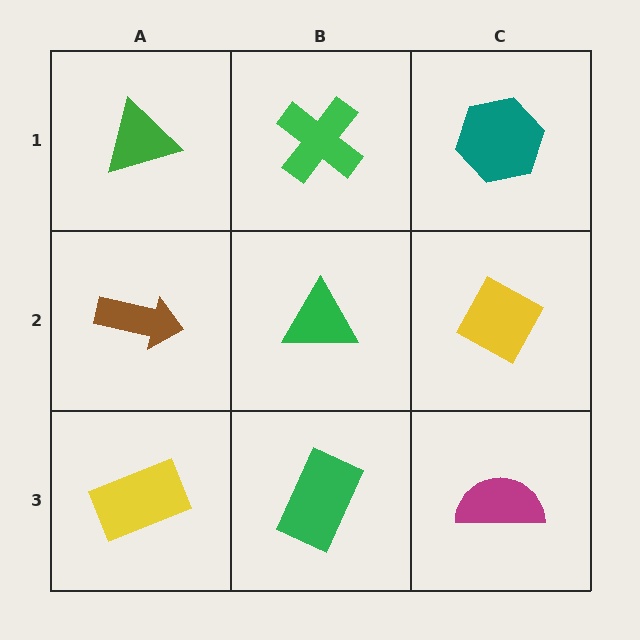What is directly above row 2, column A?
A green triangle.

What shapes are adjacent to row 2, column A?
A green triangle (row 1, column A), a yellow rectangle (row 3, column A), a green triangle (row 2, column B).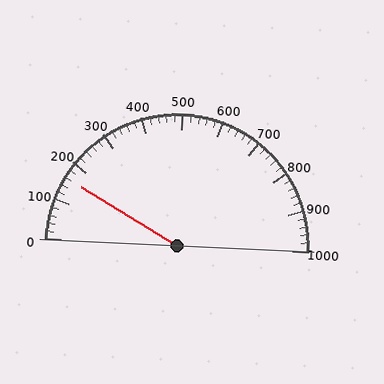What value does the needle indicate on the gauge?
The needle indicates approximately 160.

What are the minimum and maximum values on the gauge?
The gauge ranges from 0 to 1000.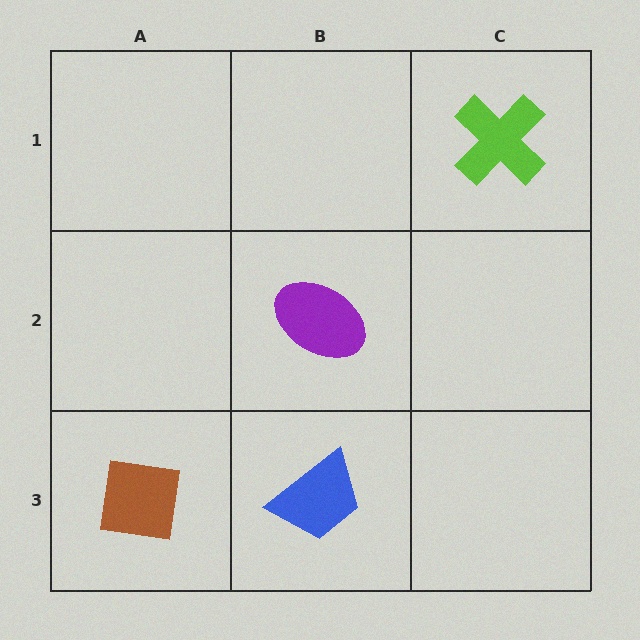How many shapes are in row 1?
1 shape.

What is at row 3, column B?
A blue trapezoid.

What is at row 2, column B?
A purple ellipse.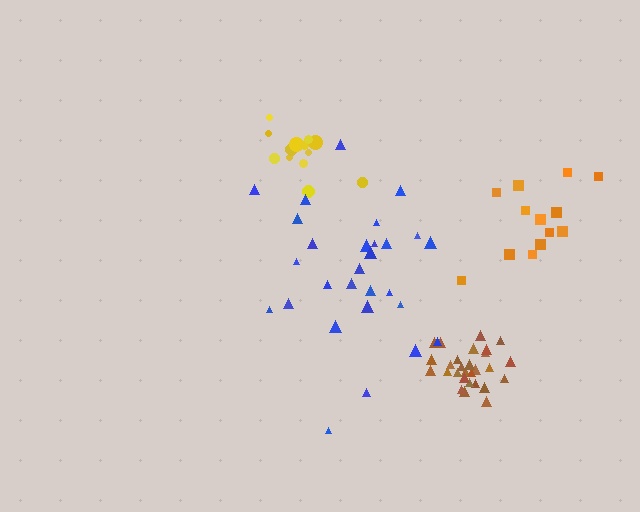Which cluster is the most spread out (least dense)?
Orange.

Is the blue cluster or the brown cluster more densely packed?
Brown.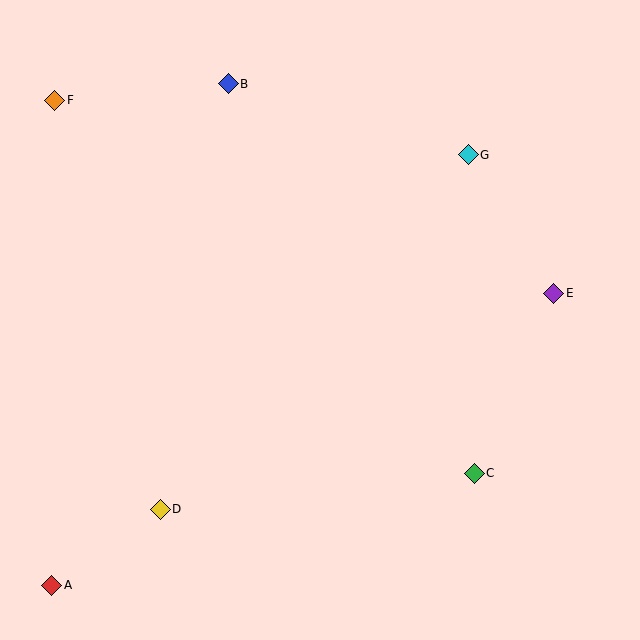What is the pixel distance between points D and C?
The distance between D and C is 316 pixels.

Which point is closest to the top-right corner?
Point G is closest to the top-right corner.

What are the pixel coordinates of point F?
Point F is at (55, 100).